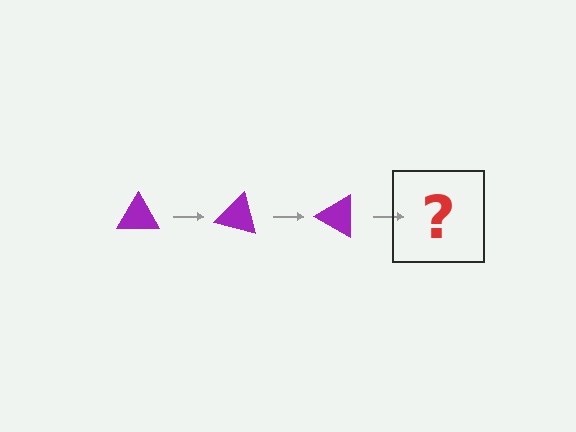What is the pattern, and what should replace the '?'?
The pattern is that the triangle rotates 15 degrees each step. The '?' should be a purple triangle rotated 45 degrees.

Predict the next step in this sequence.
The next step is a purple triangle rotated 45 degrees.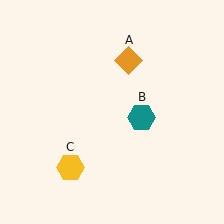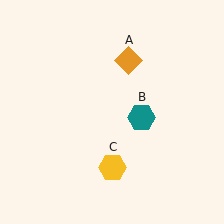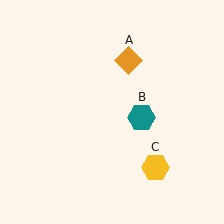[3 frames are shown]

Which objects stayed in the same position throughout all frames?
Orange diamond (object A) and teal hexagon (object B) remained stationary.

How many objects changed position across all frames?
1 object changed position: yellow hexagon (object C).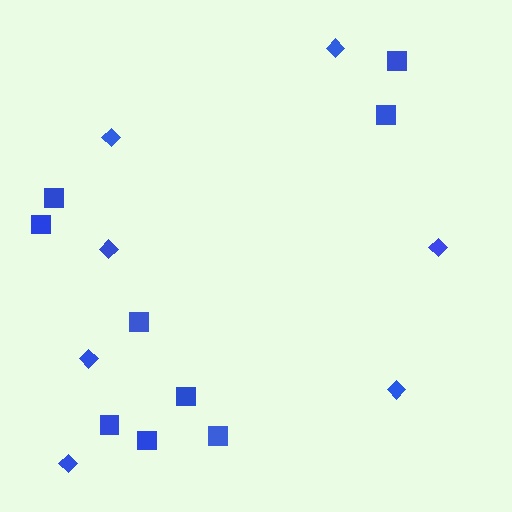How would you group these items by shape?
There are 2 groups: one group of diamonds (7) and one group of squares (9).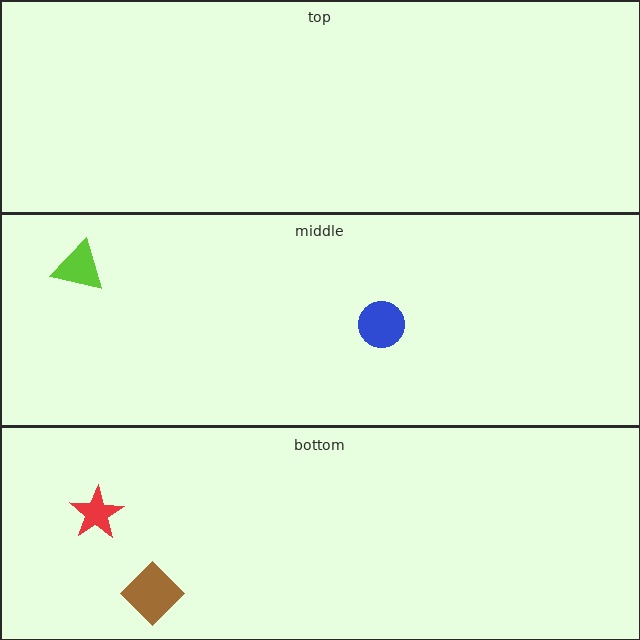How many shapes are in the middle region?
2.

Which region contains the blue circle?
The middle region.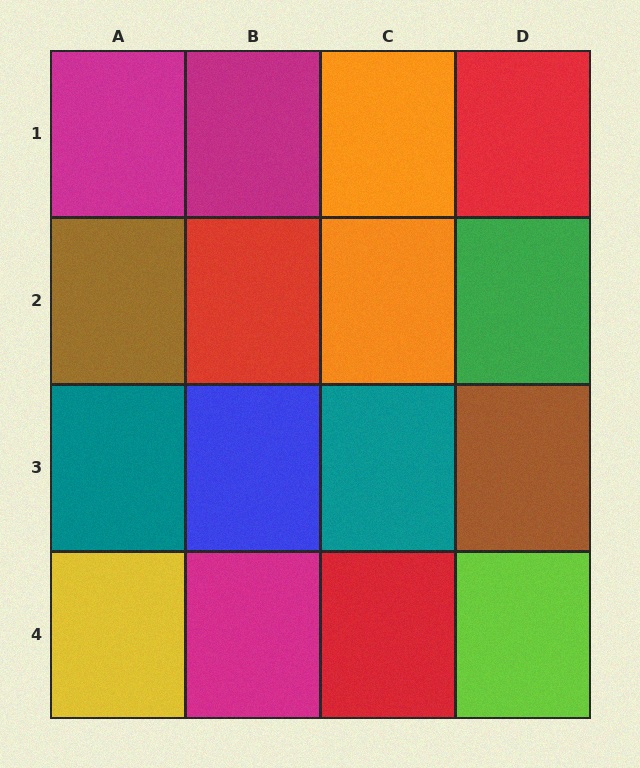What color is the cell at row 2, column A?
Brown.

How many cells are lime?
1 cell is lime.